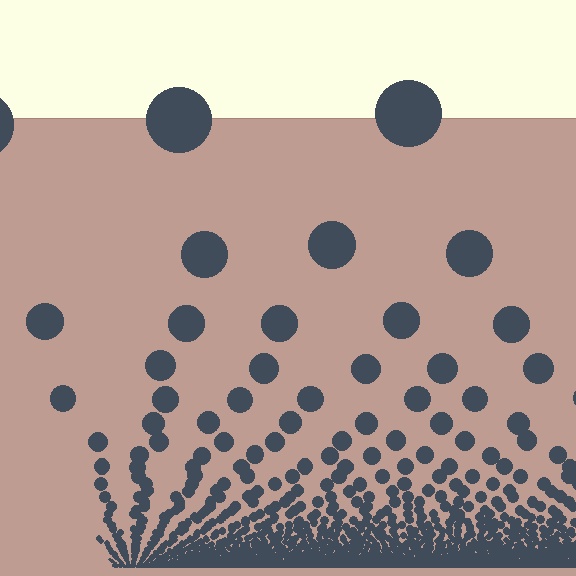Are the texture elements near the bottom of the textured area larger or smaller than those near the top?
Smaller. The gradient is inverted — elements near the bottom are smaller and denser.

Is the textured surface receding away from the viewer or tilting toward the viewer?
The surface appears to tilt toward the viewer. Texture elements get larger and sparser toward the top.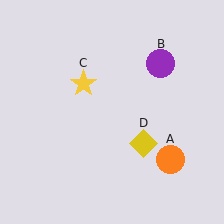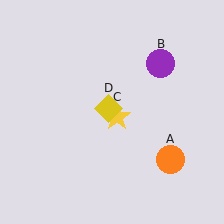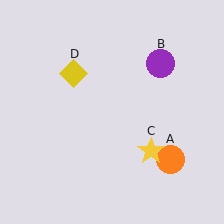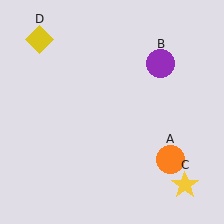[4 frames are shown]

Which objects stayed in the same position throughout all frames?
Orange circle (object A) and purple circle (object B) remained stationary.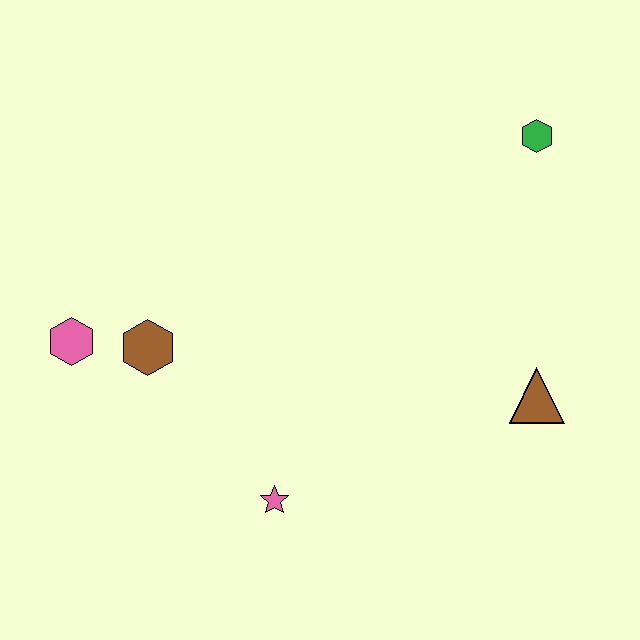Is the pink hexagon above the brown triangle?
Yes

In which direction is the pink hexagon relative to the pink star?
The pink hexagon is to the left of the pink star.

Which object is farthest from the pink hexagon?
The green hexagon is farthest from the pink hexagon.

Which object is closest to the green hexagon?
The brown triangle is closest to the green hexagon.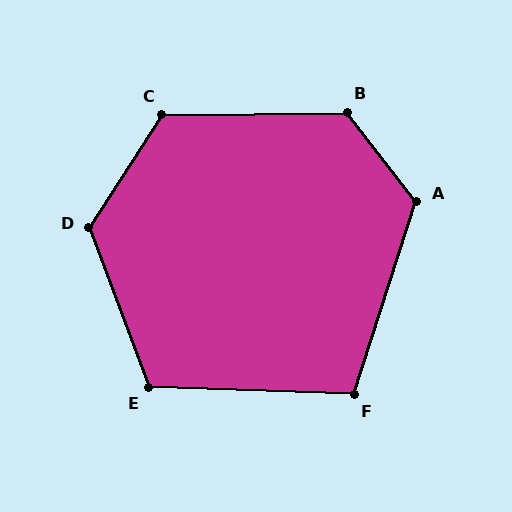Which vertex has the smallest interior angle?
F, at approximately 106 degrees.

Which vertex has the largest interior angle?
B, at approximately 127 degrees.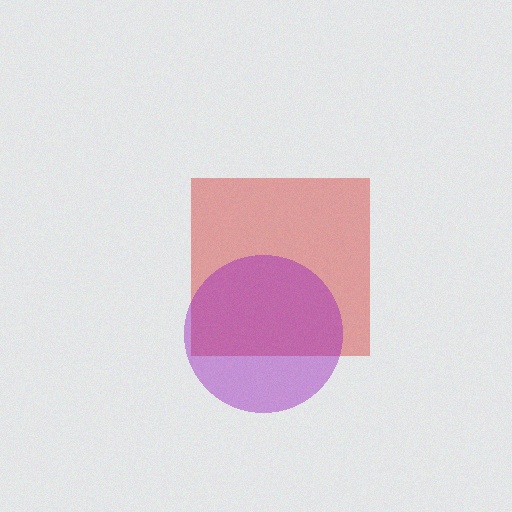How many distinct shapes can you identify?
There are 2 distinct shapes: a red square, a purple circle.